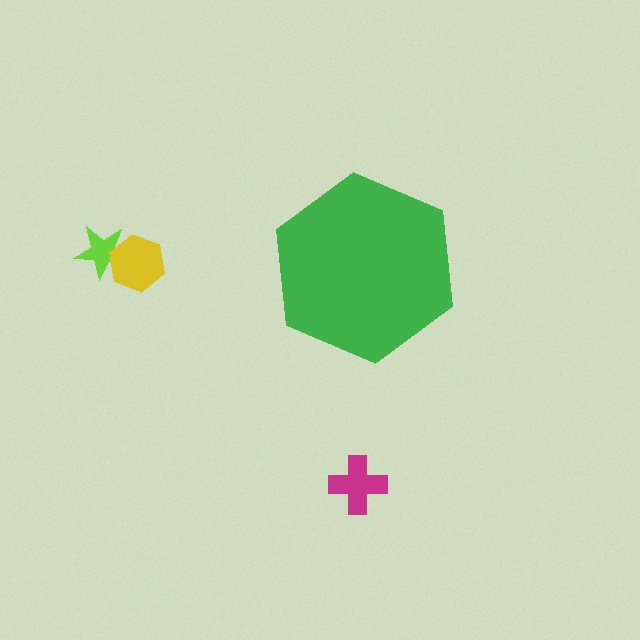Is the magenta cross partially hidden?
No, the magenta cross is fully visible.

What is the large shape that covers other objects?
A green hexagon.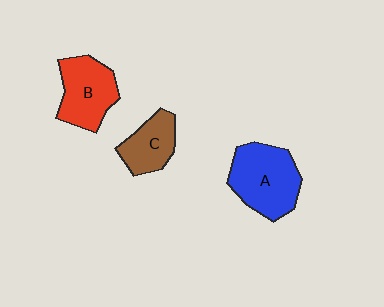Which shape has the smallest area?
Shape C (brown).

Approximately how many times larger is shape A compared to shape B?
Approximately 1.2 times.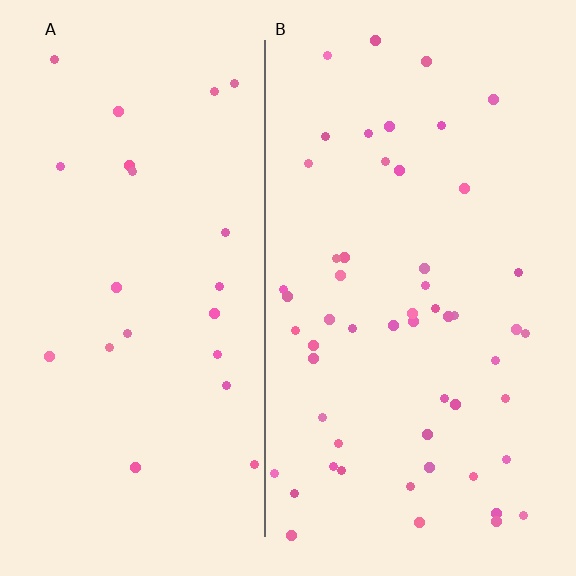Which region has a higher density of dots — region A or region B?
B (the right).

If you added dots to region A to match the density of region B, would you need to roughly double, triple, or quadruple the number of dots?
Approximately double.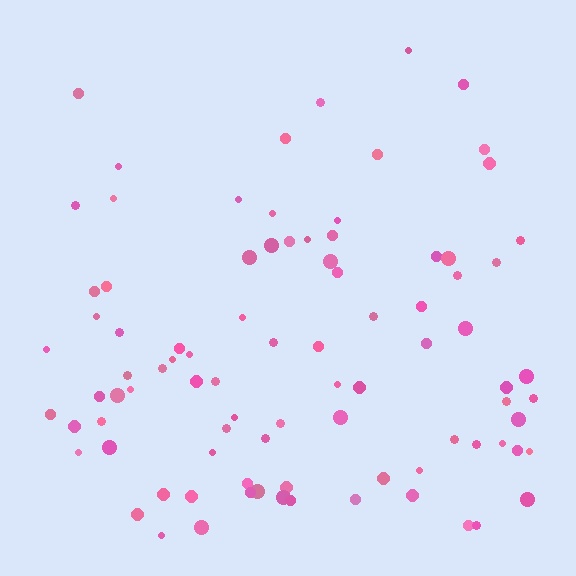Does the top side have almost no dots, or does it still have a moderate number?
Still a moderate number, just noticeably fewer than the bottom.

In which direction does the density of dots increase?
From top to bottom, with the bottom side densest.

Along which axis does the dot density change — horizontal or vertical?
Vertical.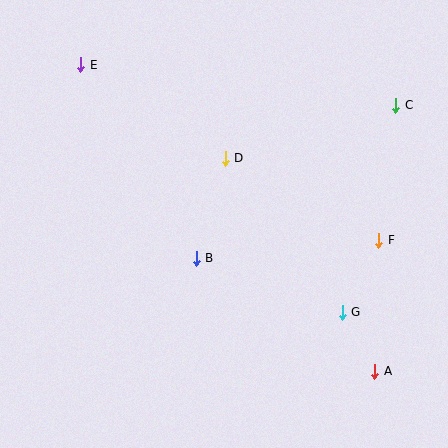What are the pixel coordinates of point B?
Point B is at (196, 258).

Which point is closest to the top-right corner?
Point C is closest to the top-right corner.